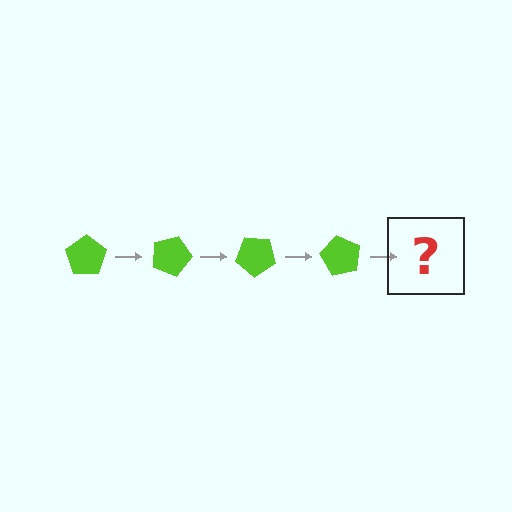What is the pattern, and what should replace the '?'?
The pattern is that the pentagon rotates 20 degrees each step. The '?' should be a lime pentagon rotated 80 degrees.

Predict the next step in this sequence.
The next step is a lime pentagon rotated 80 degrees.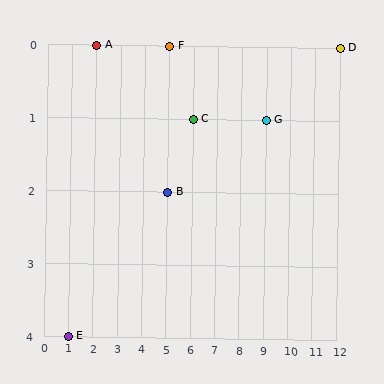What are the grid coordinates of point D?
Point D is at grid coordinates (12, 0).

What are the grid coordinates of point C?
Point C is at grid coordinates (6, 1).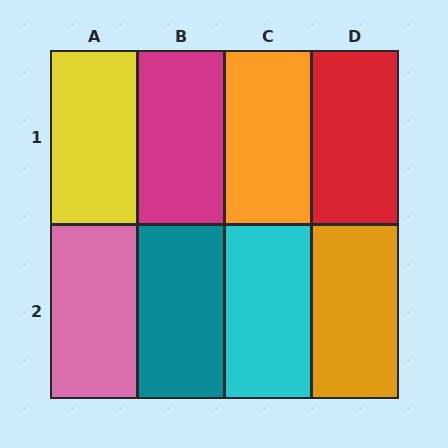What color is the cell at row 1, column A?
Yellow.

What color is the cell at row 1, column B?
Magenta.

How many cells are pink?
1 cell is pink.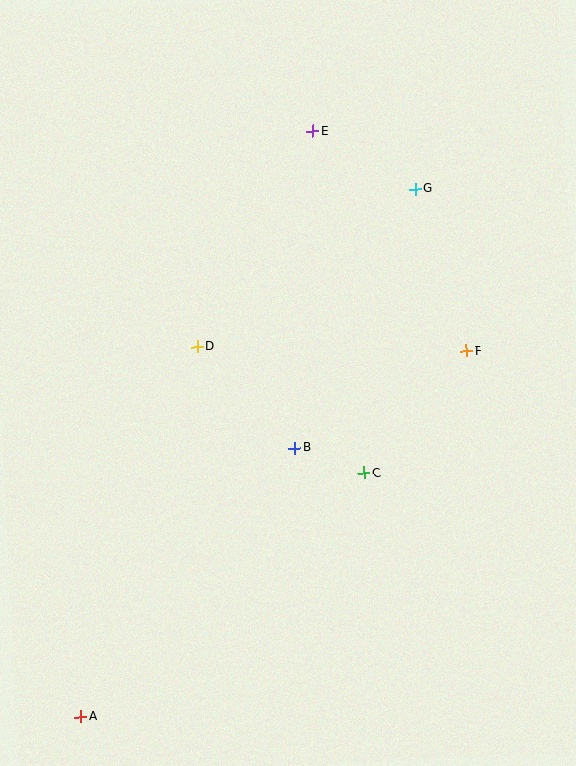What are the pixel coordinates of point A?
Point A is at (81, 717).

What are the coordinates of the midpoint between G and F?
The midpoint between G and F is at (441, 270).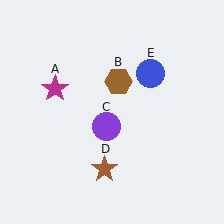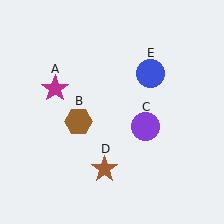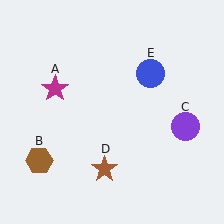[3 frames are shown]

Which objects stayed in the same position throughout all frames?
Magenta star (object A) and brown star (object D) and blue circle (object E) remained stationary.